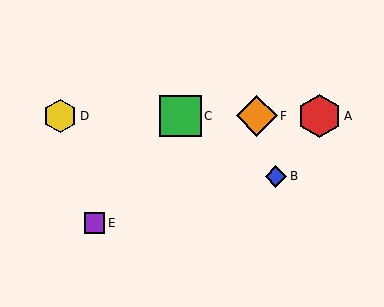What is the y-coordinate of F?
Object F is at y≈116.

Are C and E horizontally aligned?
No, C is at y≈116 and E is at y≈223.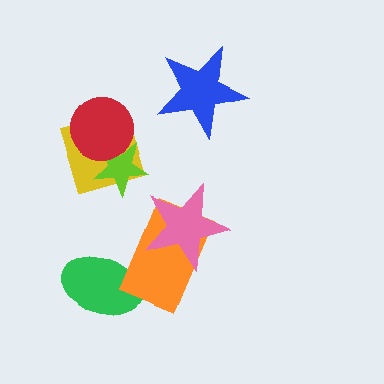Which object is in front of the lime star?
The red circle is in front of the lime star.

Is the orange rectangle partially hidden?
Yes, it is partially covered by another shape.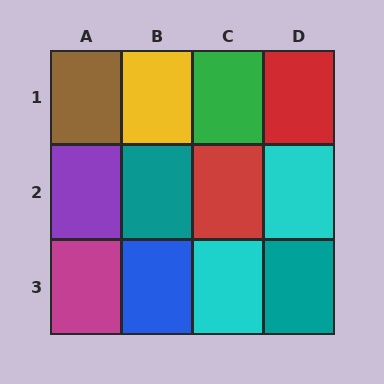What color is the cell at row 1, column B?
Yellow.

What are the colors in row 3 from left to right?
Magenta, blue, cyan, teal.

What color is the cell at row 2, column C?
Red.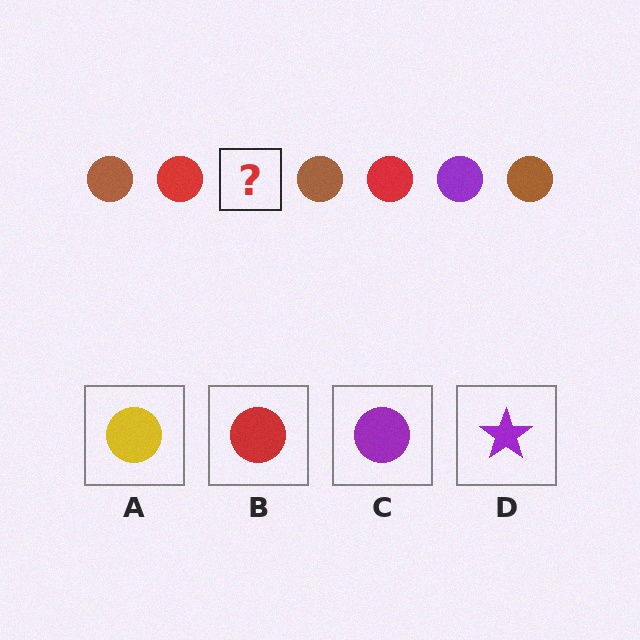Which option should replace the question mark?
Option C.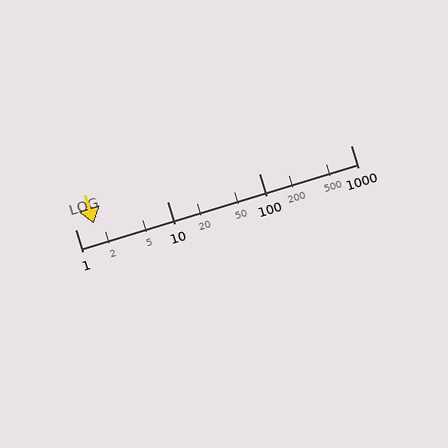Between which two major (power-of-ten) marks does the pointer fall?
The pointer is between 1 and 10.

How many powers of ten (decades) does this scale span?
The scale spans 3 decades, from 1 to 1000.